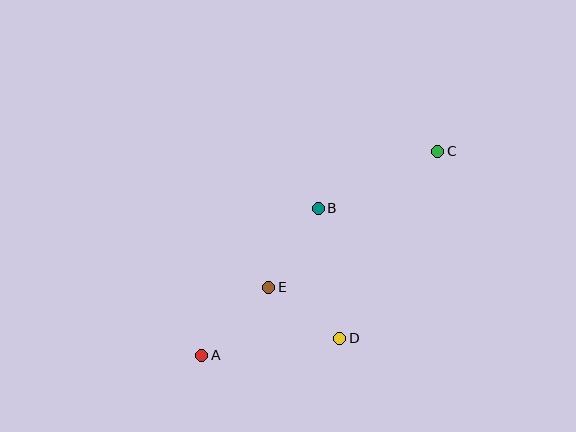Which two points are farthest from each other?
Points A and C are farthest from each other.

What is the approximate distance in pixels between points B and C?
The distance between B and C is approximately 132 pixels.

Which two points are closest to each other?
Points D and E are closest to each other.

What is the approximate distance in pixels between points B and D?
The distance between B and D is approximately 132 pixels.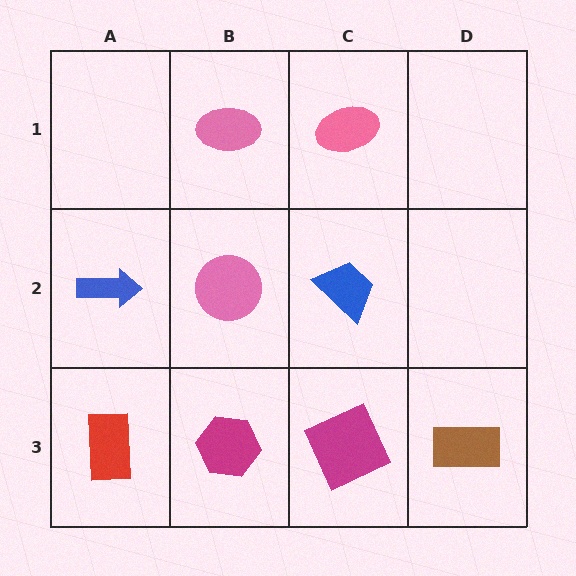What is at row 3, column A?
A red rectangle.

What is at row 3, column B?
A magenta hexagon.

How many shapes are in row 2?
3 shapes.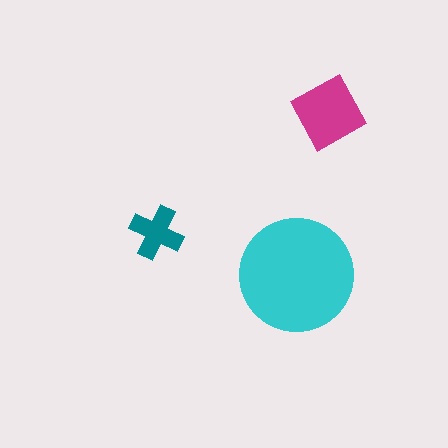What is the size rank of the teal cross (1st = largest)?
3rd.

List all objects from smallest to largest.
The teal cross, the magenta diamond, the cyan circle.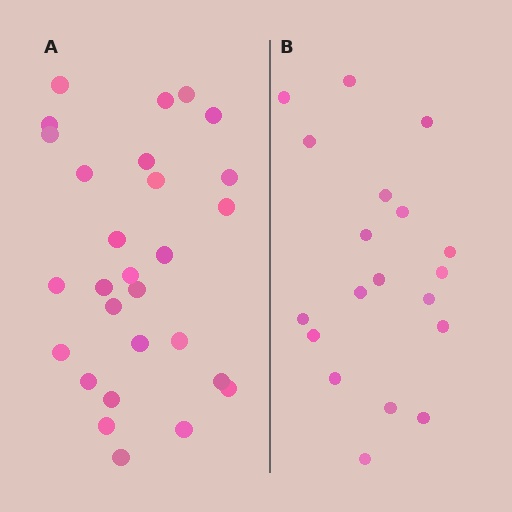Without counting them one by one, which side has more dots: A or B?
Region A (the left region) has more dots.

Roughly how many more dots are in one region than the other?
Region A has roughly 8 or so more dots than region B.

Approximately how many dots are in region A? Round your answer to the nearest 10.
About 30 dots. (The exact count is 28, which rounds to 30.)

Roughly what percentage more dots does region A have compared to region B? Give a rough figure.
About 45% more.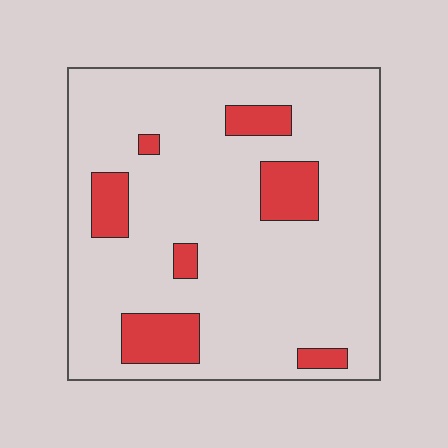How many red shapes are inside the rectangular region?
7.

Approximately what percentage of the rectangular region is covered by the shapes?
Approximately 15%.